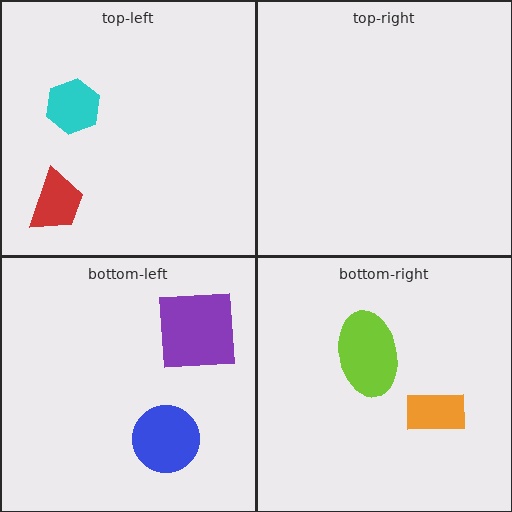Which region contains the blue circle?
The bottom-left region.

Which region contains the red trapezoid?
The top-left region.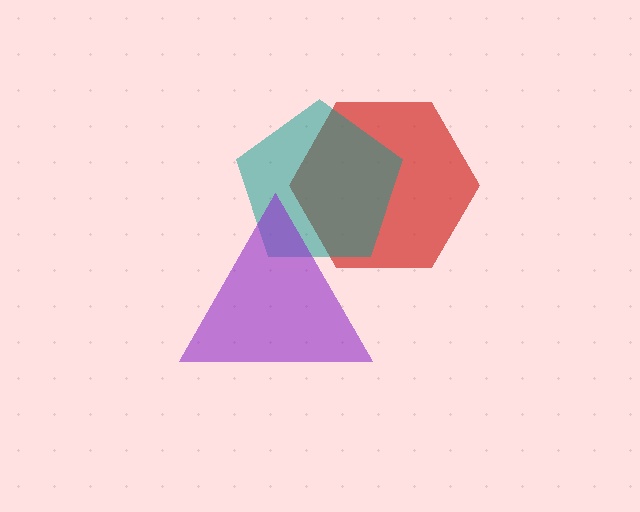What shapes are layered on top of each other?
The layered shapes are: a red hexagon, a teal pentagon, a purple triangle.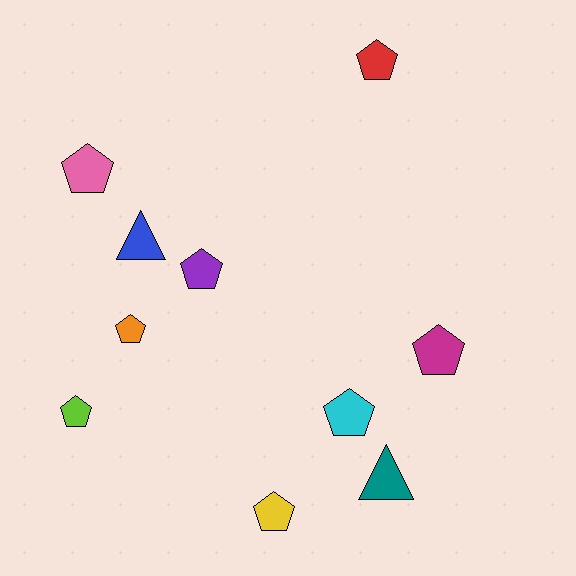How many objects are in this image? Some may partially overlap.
There are 10 objects.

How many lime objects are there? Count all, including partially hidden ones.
There is 1 lime object.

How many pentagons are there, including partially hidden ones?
There are 8 pentagons.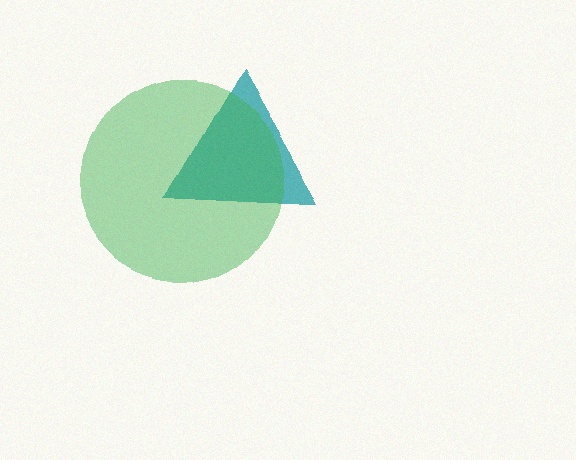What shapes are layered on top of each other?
The layered shapes are: a teal triangle, a green circle.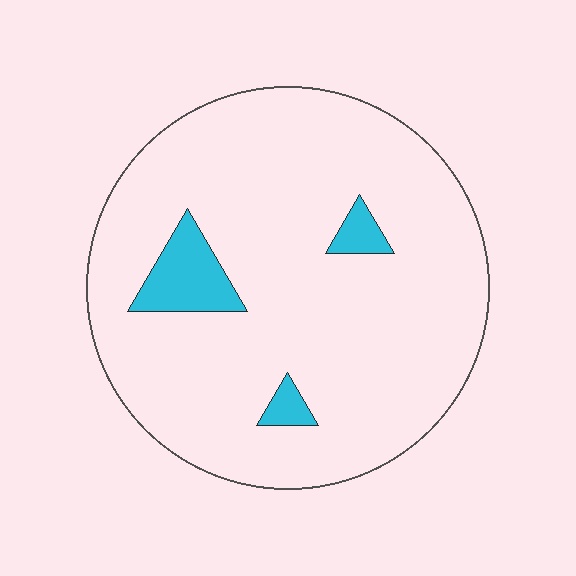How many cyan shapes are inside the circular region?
3.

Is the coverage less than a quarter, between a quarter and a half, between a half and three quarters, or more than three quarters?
Less than a quarter.